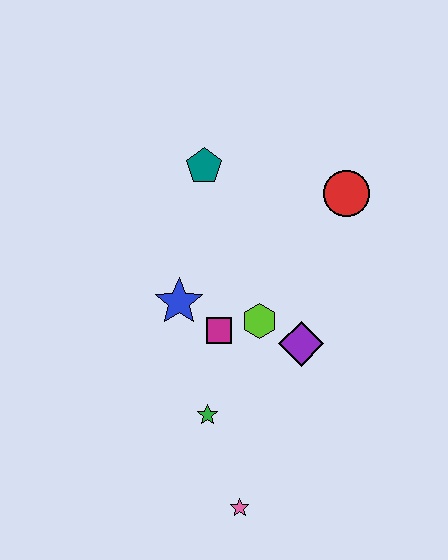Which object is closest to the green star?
The magenta square is closest to the green star.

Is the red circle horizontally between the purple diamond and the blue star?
No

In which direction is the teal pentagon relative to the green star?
The teal pentagon is above the green star.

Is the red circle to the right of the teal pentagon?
Yes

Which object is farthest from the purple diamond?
The teal pentagon is farthest from the purple diamond.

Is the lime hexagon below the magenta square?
No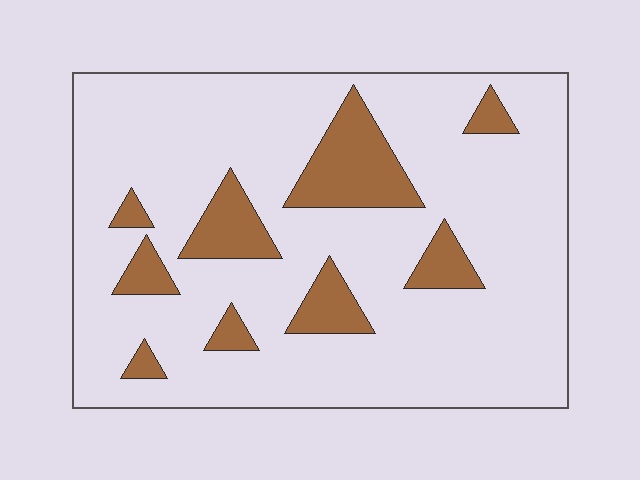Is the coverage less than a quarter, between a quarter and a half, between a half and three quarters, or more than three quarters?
Less than a quarter.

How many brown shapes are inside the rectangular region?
9.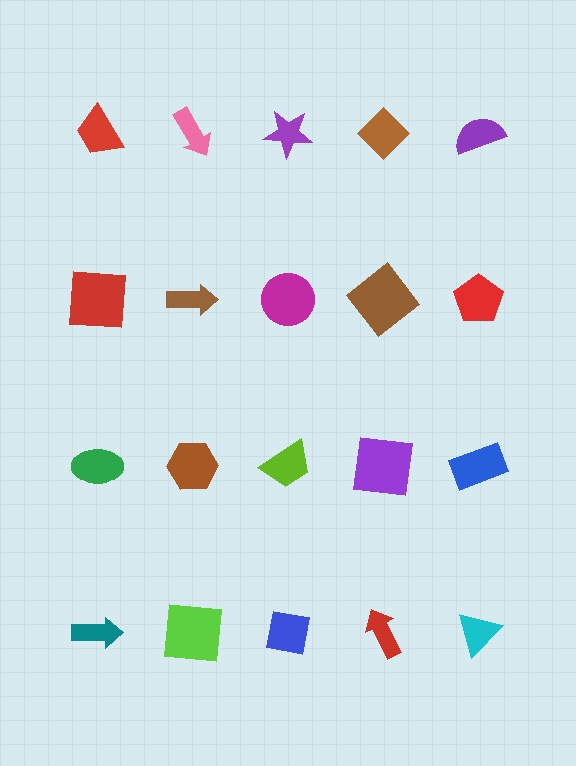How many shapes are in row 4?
5 shapes.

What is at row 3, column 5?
A blue rectangle.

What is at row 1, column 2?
A pink arrow.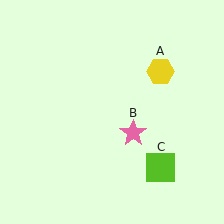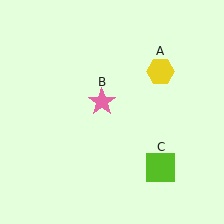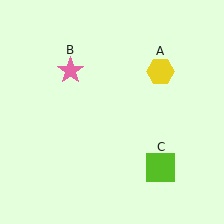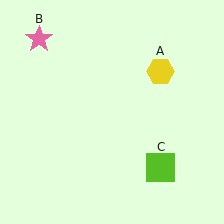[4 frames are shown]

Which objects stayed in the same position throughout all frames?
Yellow hexagon (object A) and lime square (object C) remained stationary.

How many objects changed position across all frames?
1 object changed position: pink star (object B).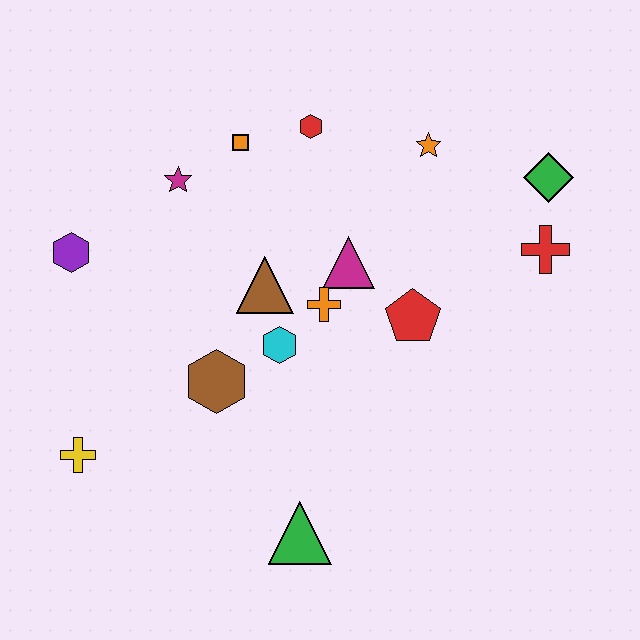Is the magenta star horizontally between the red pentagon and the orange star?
No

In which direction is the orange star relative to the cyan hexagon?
The orange star is above the cyan hexagon.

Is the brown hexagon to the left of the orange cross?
Yes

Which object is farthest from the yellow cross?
The green diamond is farthest from the yellow cross.